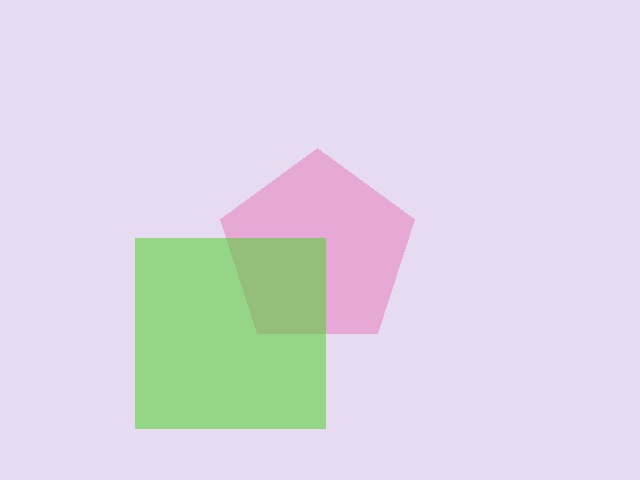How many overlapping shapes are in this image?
There are 2 overlapping shapes in the image.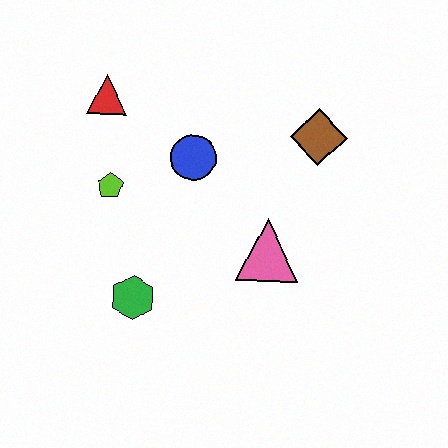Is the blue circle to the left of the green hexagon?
No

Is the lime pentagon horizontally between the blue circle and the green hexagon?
No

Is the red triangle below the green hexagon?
No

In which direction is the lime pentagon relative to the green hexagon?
The lime pentagon is above the green hexagon.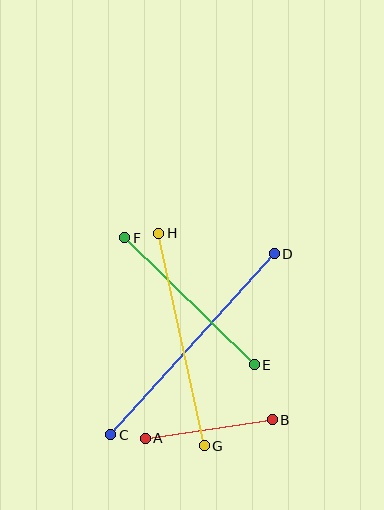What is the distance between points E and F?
The distance is approximately 182 pixels.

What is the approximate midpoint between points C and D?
The midpoint is at approximately (193, 344) pixels.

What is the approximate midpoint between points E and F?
The midpoint is at approximately (190, 301) pixels.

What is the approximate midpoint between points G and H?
The midpoint is at approximately (181, 340) pixels.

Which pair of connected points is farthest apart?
Points C and D are farthest apart.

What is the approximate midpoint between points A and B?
The midpoint is at approximately (209, 429) pixels.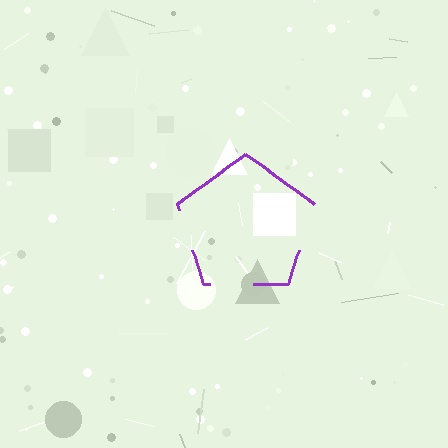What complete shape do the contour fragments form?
The contour fragments form a pentagon.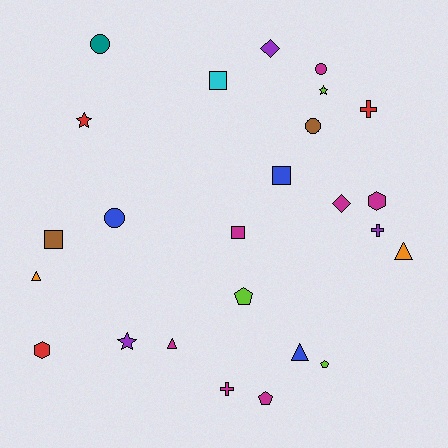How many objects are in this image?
There are 25 objects.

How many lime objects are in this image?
There are 3 lime objects.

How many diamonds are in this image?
There are 2 diamonds.